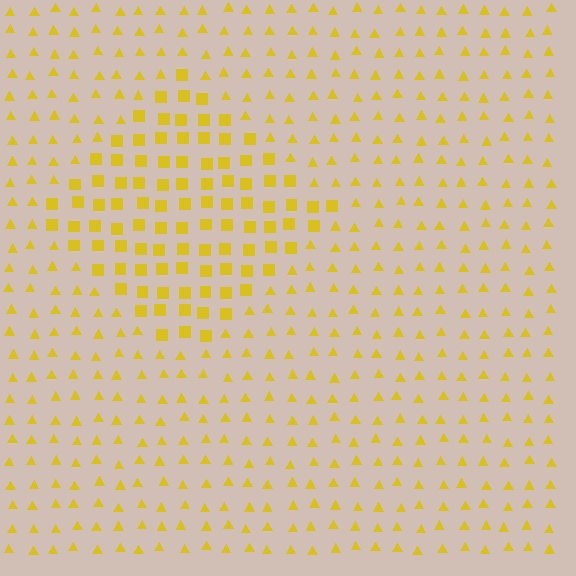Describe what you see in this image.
The image is filled with small yellow elements arranged in a uniform grid. A diamond-shaped region contains squares, while the surrounding area contains triangles. The boundary is defined purely by the change in element shape.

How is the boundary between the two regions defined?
The boundary is defined by a change in element shape: squares inside vs. triangles outside. All elements share the same color and spacing.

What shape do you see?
I see a diamond.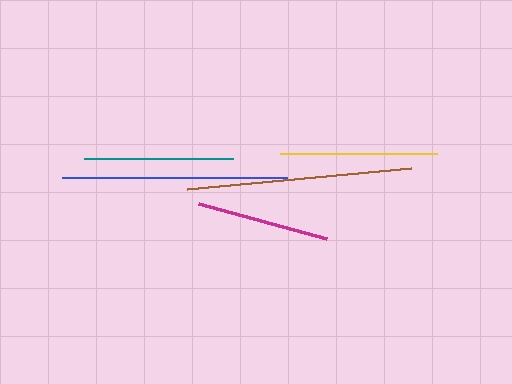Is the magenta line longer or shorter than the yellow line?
The yellow line is longer than the magenta line.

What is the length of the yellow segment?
The yellow segment is approximately 156 pixels long.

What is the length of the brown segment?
The brown segment is approximately 225 pixels long.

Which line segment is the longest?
The blue line is the longest at approximately 226 pixels.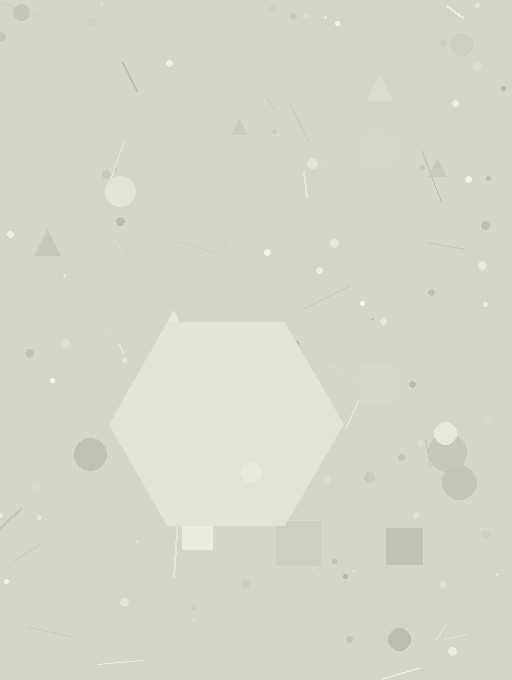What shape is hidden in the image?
A hexagon is hidden in the image.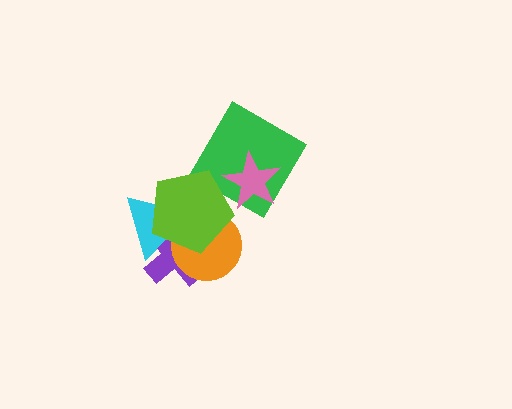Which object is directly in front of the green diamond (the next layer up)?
The lime pentagon is directly in front of the green diamond.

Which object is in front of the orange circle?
The lime pentagon is in front of the orange circle.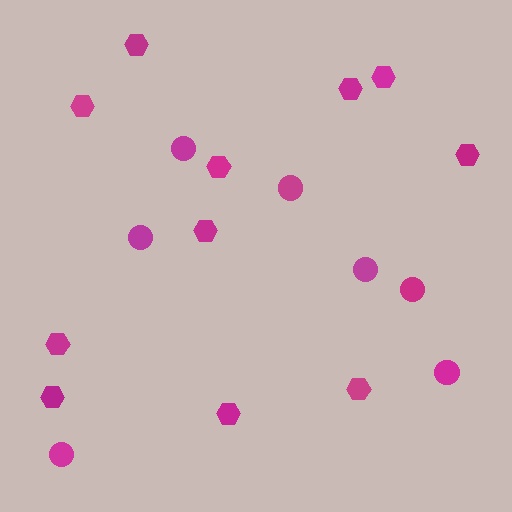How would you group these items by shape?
There are 2 groups: one group of hexagons (11) and one group of circles (7).